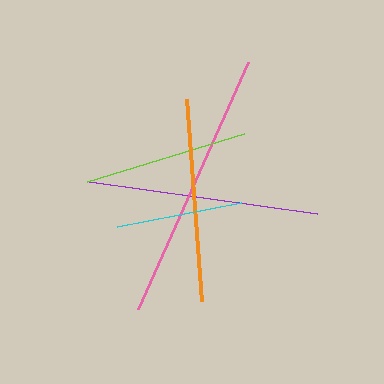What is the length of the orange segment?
The orange segment is approximately 203 pixels long.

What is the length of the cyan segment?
The cyan segment is approximately 126 pixels long.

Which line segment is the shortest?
The cyan line is the shortest at approximately 126 pixels.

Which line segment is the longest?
The pink line is the longest at approximately 270 pixels.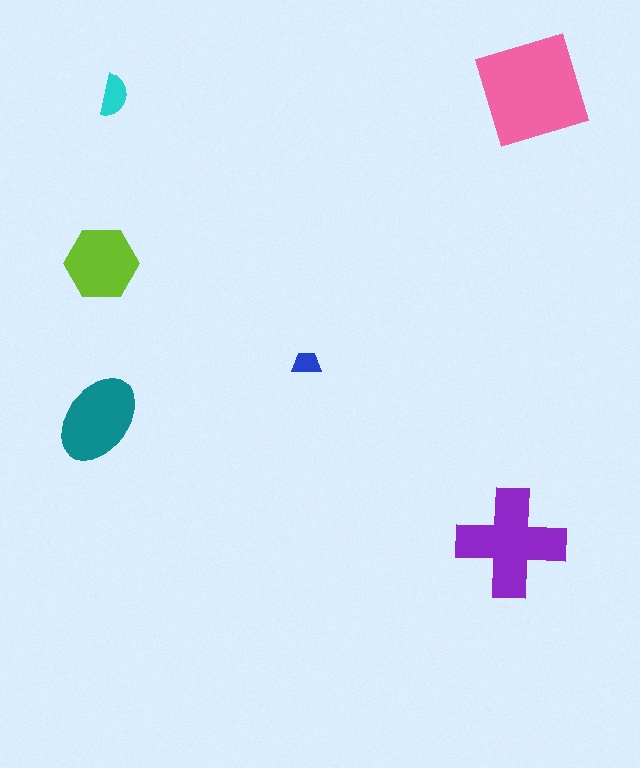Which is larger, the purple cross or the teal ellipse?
The purple cross.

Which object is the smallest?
The blue trapezoid.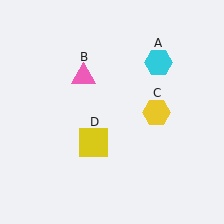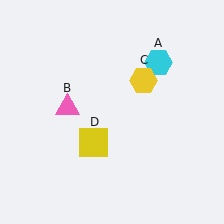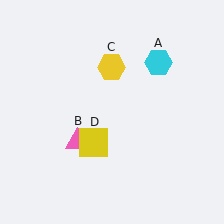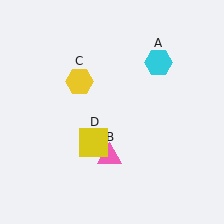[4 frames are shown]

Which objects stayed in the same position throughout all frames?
Cyan hexagon (object A) and yellow square (object D) remained stationary.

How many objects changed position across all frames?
2 objects changed position: pink triangle (object B), yellow hexagon (object C).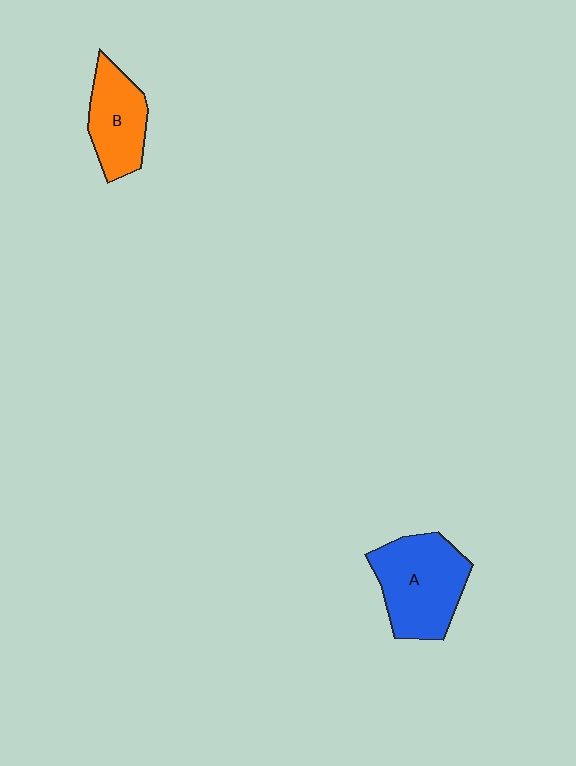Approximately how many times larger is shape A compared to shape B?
Approximately 1.5 times.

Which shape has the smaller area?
Shape B (orange).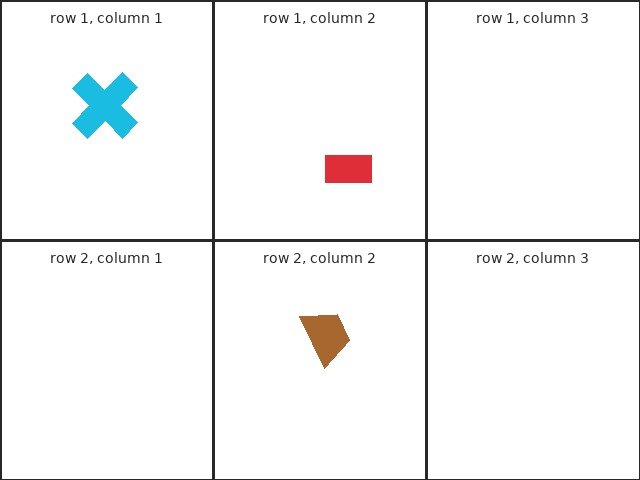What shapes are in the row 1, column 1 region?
The cyan cross.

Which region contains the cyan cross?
The row 1, column 1 region.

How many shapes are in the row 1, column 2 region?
1.